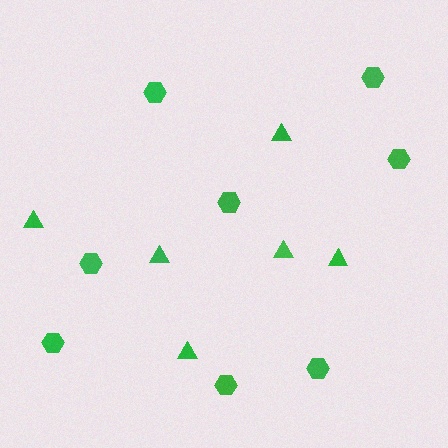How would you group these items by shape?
There are 2 groups: one group of triangles (6) and one group of hexagons (8).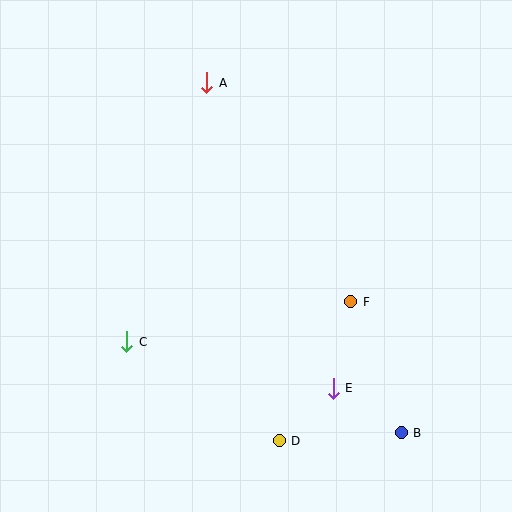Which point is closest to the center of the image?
Point F at (351, 302) is closest to the center.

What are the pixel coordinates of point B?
Point B is at (401, 433).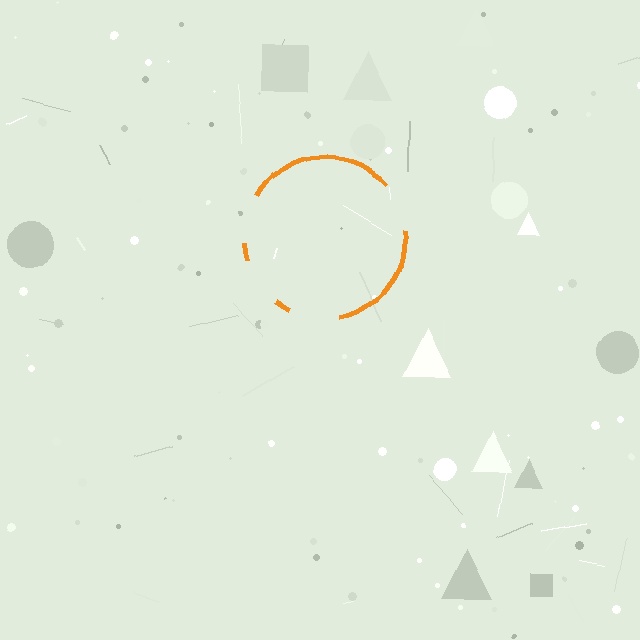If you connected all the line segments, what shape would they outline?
They would outline a circle.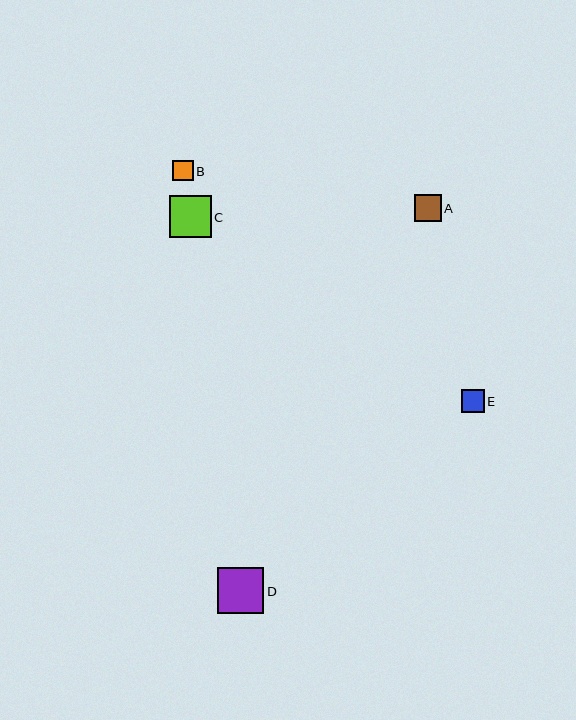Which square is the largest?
Square D is the largest with a size of approximately 46 pixels.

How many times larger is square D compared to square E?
Square D is approximately 2.1 times the size of square E.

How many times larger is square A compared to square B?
Square A is approximately 1.3 times the size of square B.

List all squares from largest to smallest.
From largest to smallest: D, C, A, E, B.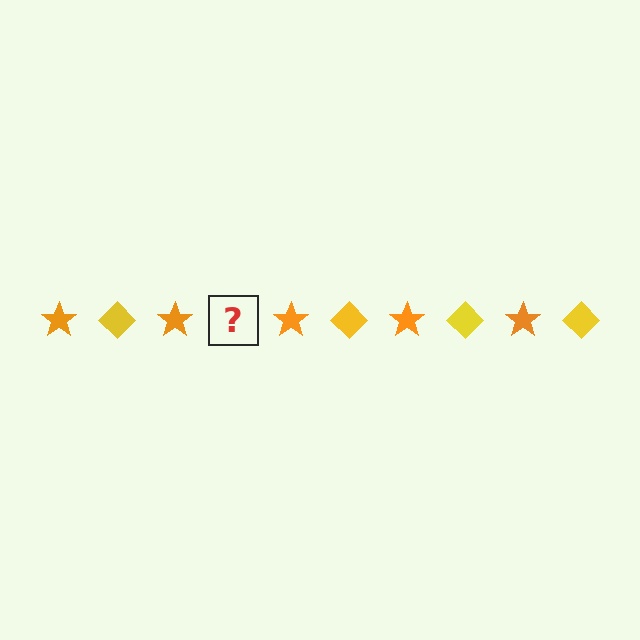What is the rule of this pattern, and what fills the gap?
The rule is that the pattern alternates between orange star and yellow diamond. The gap should be filled with a yellow diamond.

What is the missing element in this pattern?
The missing element is a yellow diamond.